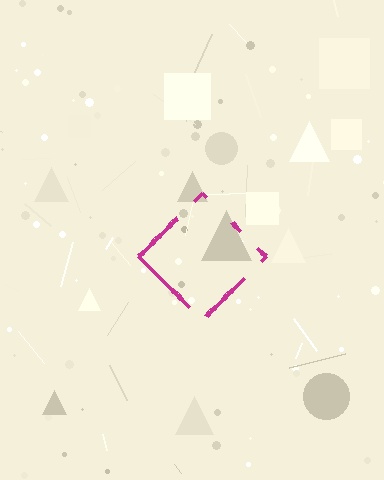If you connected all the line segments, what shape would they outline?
They would outline a diamond.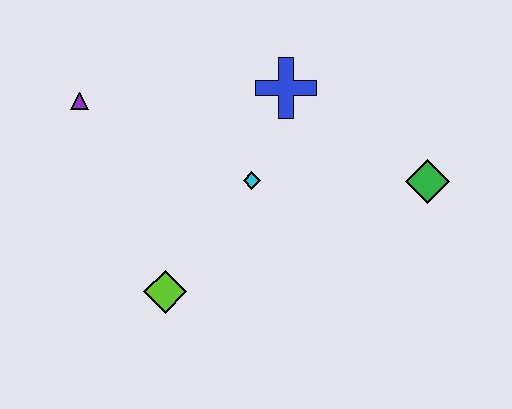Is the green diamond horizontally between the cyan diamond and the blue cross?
No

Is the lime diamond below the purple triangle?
Yes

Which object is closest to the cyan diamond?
The blue cross is closest to the cyan diamond.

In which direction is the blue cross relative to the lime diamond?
The blue cross is above the lime diamond.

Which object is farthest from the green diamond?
The purple triangle is farthest from the green diamond.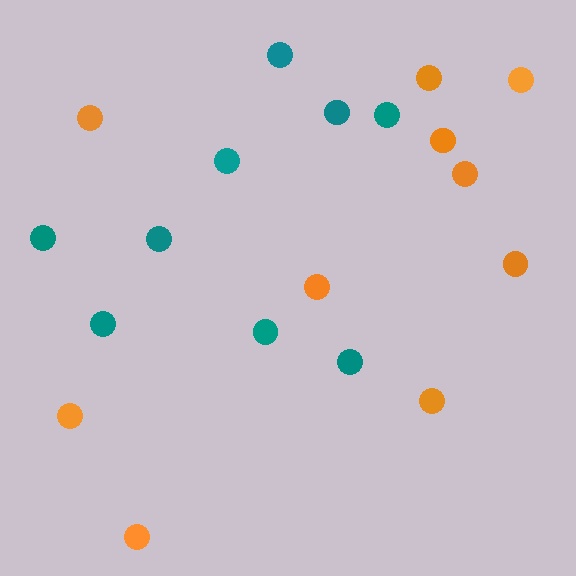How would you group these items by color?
There are 2 groups: one group of teal circles (9) and one group of orange circles (10).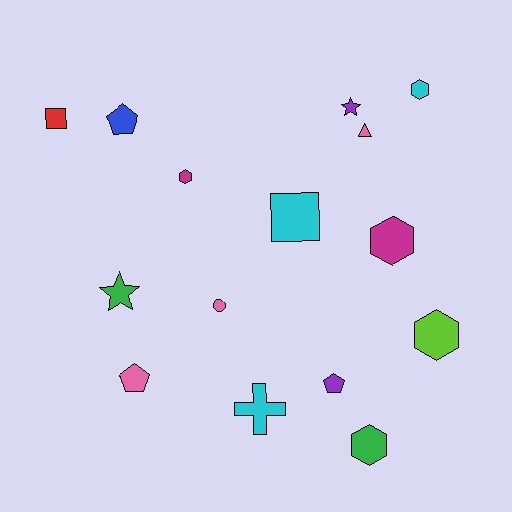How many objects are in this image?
There are 15 objects.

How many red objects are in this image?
There is 1 red object.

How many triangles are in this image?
There is 1 triangle.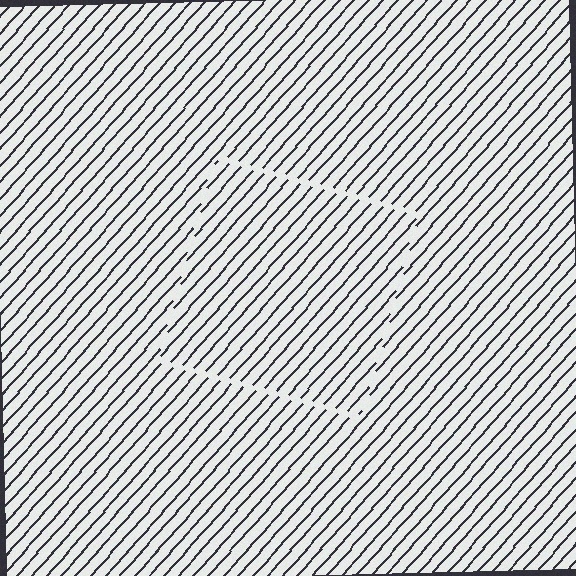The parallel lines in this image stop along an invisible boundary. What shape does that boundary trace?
An illusory square. The interior of the shape contains the same grating, shifted by half a period — the contour is defined by the phase discontinuity where line-ends from the inner and outer gratings abut.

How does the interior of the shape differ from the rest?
The interior of the shape contains the same grating, shifted by half a period — the contour is defined by the phase discontinuity where line-ends from the inner and outer gratings abut.